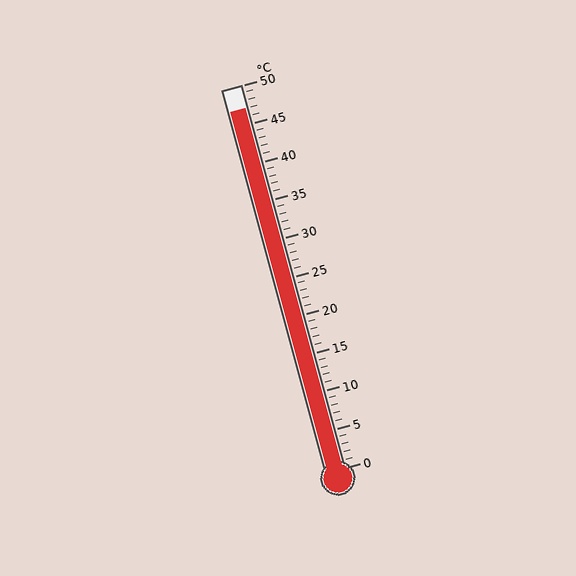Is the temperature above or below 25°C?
The temperature is above 25°C.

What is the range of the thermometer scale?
The thermometer scale ranges from 0°C to 50°C.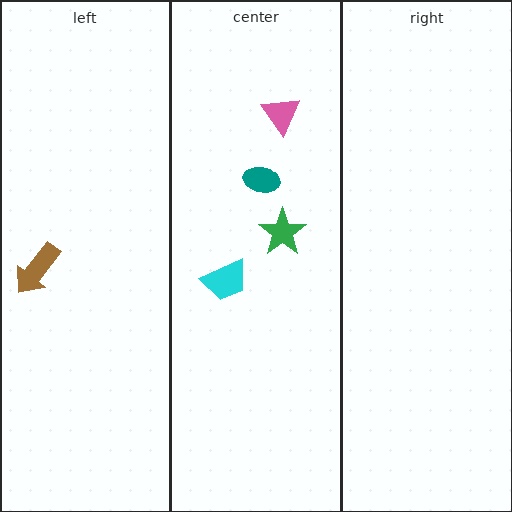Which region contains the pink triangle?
The center region.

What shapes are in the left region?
The brown arrow.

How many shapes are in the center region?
4.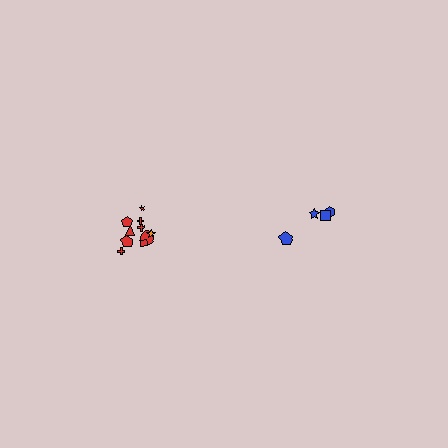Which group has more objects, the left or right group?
The left group.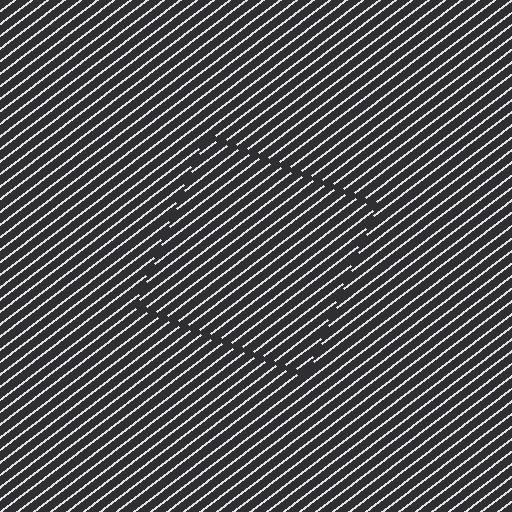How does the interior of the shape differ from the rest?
The interior of the shape contains the same grating, shifted by half a period — the contour is defined by the phase discontinuity where line-ends from the inner and outer gratings abut.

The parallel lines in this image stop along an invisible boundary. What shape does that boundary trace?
An illusory square. The interior of the shape contains the same grating, shifted by half a period — the contour is defined by the phase discontinuity where line-ends from the inner and outer gratings abut.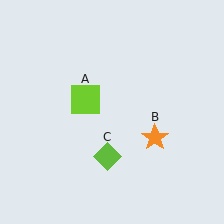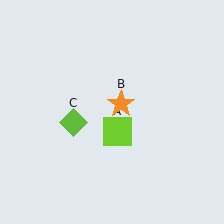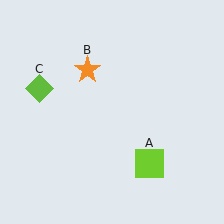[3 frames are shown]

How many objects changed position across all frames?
3 objects changed position: lime square (object A), orange star (object B), lime diamond (object C).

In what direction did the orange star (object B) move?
The orange star (object B) moved up and to the left.